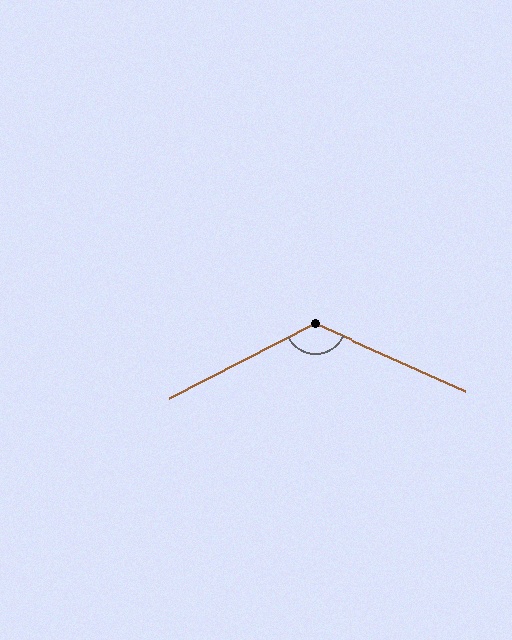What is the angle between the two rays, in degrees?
Approximately 128 degrees.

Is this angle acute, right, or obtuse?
It is obtuse.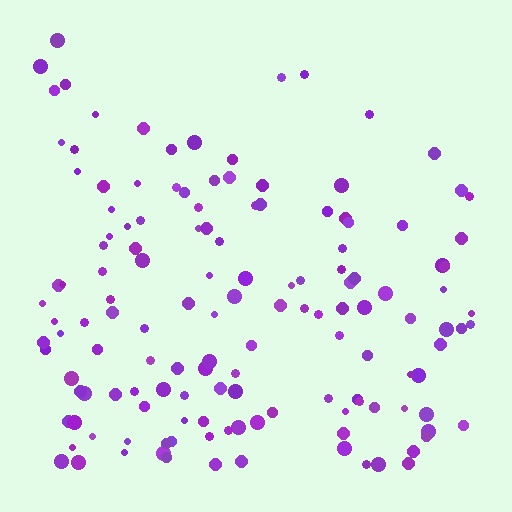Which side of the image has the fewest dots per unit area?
The top.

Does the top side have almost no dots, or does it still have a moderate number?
Still a moderate number, just noticeably fewer than the bottom.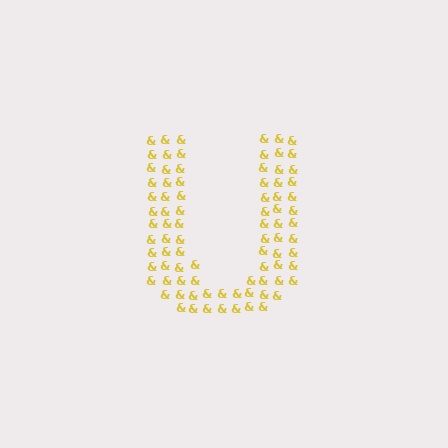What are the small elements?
The small elements are ampersands.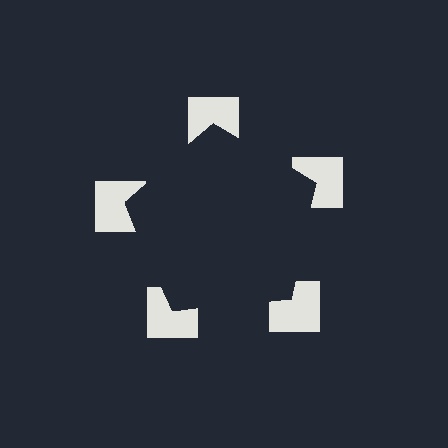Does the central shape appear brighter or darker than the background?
It typically appears slightly darker than the background, even though no actual brightness change is drawn.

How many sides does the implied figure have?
5 sides.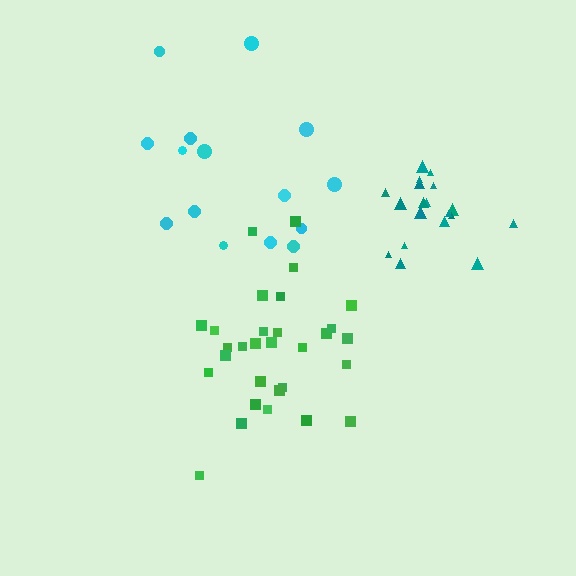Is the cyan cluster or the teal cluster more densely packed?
Teal.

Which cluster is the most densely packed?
Teal.